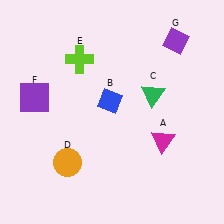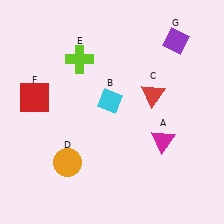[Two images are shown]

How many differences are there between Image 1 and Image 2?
There are 3 differences between the two images.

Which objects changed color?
B changed from blue to cyan. C changed from green to red. F changed from purple to red.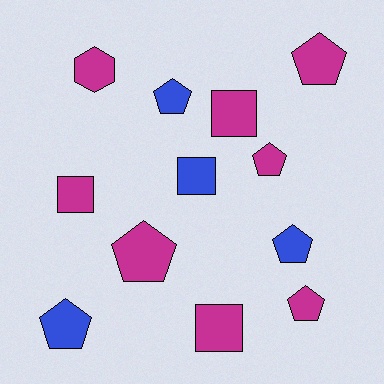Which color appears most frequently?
Magenta, with 8 objects.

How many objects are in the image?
There are 12 objects.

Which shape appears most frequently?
Pentagon, with 7 objects.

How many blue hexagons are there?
There are no blue hexagons.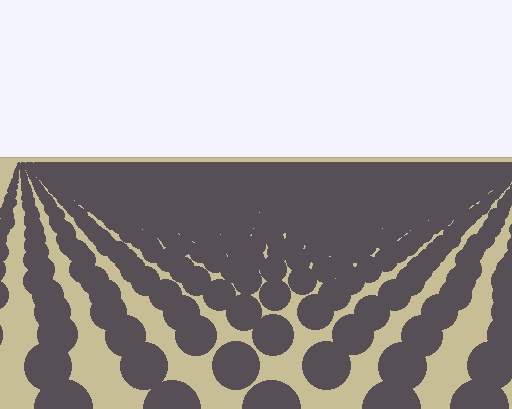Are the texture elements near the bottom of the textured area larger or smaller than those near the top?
Larger. Near the bottom, elements are closer to the viewer and appear at a bigger on-screen size.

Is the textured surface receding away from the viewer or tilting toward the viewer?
The surface is receding away from the viewer. Texture elements get smaller and denser toward the top.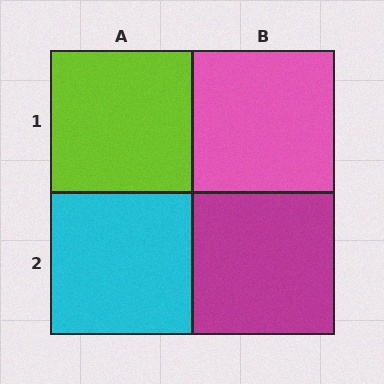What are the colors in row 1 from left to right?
Lime, pink.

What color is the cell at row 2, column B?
Magenta.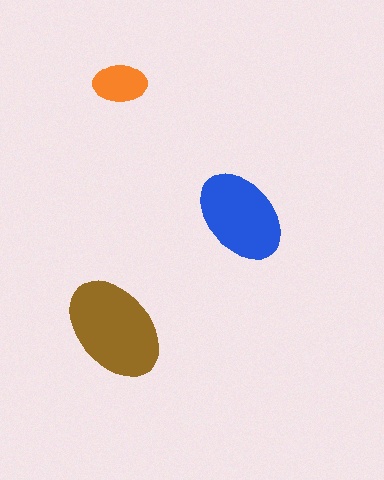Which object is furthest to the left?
The brown ellipse is leftmost.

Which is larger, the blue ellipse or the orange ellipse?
The blue one.